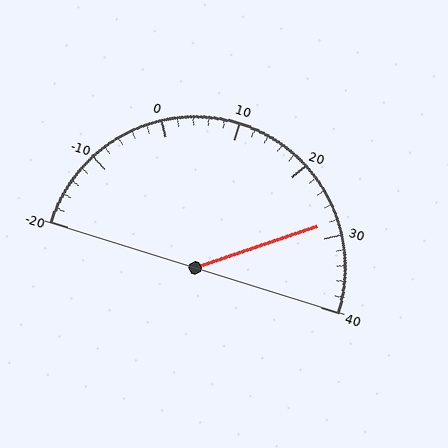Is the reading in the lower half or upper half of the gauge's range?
The reading is in the upper half of the range (-20 to 40).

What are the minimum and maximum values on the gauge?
The gauge ranges from -20 to 40.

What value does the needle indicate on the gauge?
The needle indicates approximately 28.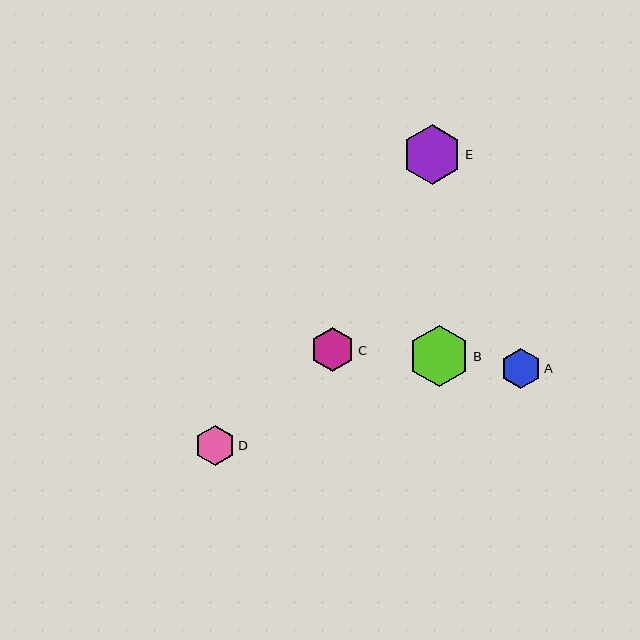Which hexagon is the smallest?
Hexagon A is the smallest with a size of approximately 40 pixels.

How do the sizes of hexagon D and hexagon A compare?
Hexagon D and hexagon A are approximately the same size.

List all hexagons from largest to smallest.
From largest to smallest: B, E, C, D, A.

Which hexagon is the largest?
Hexagon B is the largest with a size of approximately 61 pixels.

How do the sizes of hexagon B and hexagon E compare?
Hexagon B and hexagon E are approximately the same size.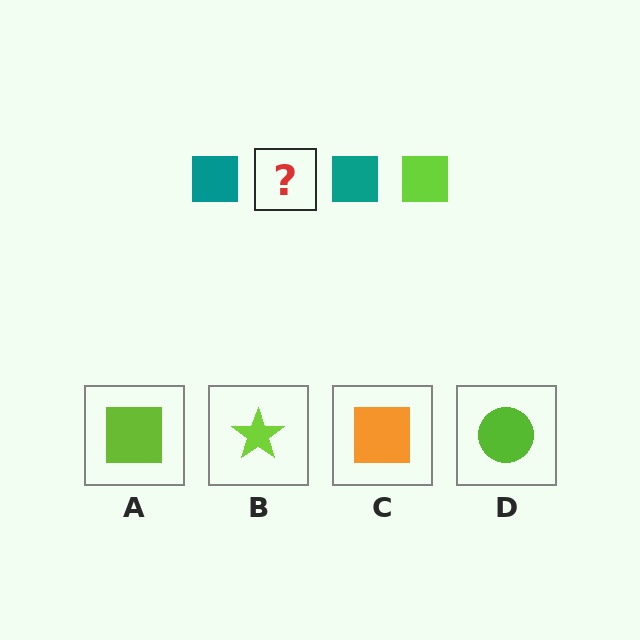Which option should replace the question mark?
Option A.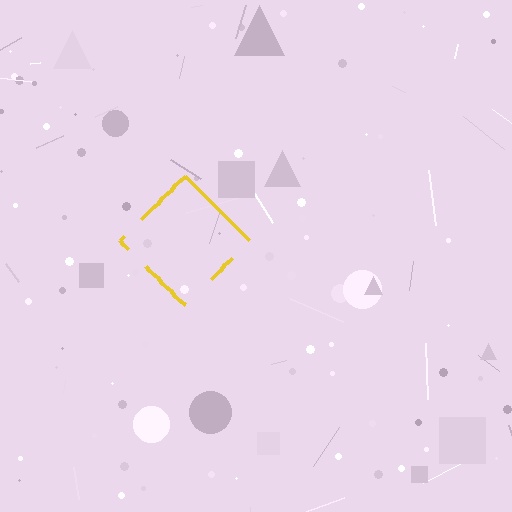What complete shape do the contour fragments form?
The contour fragments form a diamond.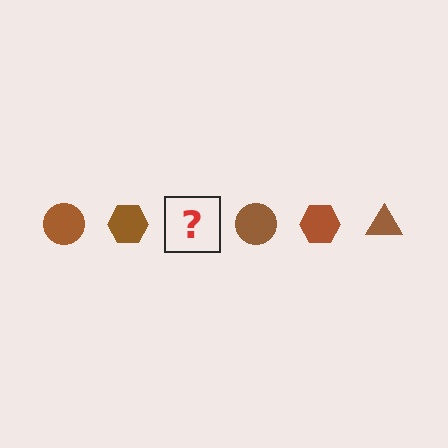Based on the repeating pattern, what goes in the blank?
The blank should be a brown triangle.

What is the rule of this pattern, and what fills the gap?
The rule is that the pattern cycles through circle, hexagon, triangle shapes in brown. The gap should be filled with a brown triangle.